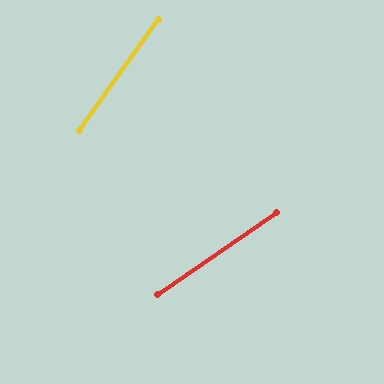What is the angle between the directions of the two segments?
Approximately 20 degrees.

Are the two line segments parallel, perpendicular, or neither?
Neither parallel nor perpendicular — they differ by about 20°.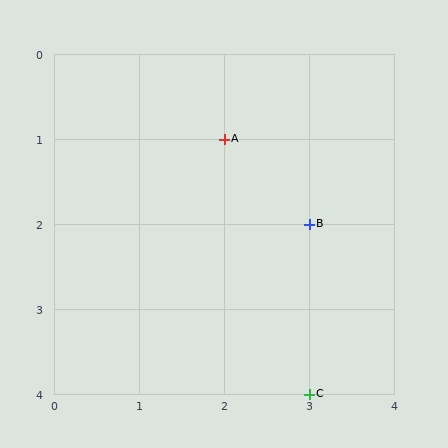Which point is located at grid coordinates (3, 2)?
Point B is at (3, 2).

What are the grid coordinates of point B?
Point B is at grid coordinates (3, 2).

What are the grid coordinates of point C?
Point C is at grid coordinates (3, 4).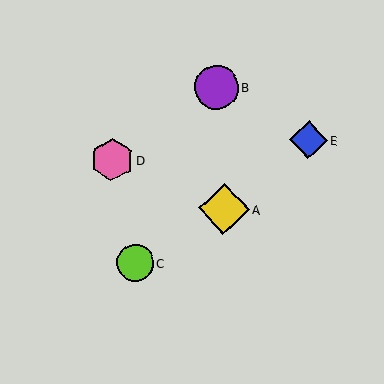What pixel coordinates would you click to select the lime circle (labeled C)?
Click at (135, 263) to select the lime circle C.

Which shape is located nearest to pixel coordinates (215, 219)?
The yellow diamond (labeled A) at (224, 209) is nearest to that location.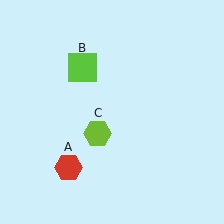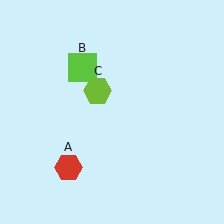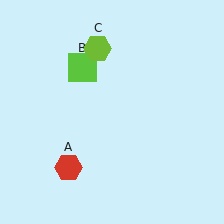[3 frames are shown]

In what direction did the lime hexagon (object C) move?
The lime hexagon (object C) moved up.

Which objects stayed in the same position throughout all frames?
Red hexagon (object A) and lime square (object B) remained stationary.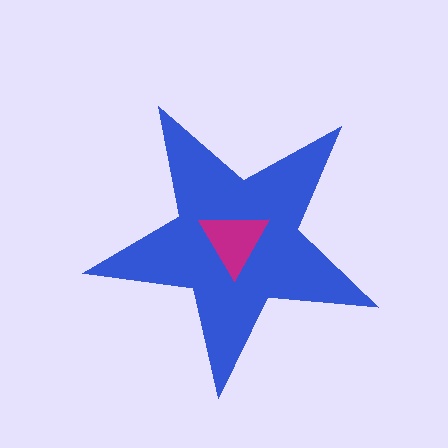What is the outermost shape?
The blue star.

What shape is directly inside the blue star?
The magenta triangle.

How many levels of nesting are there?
2.